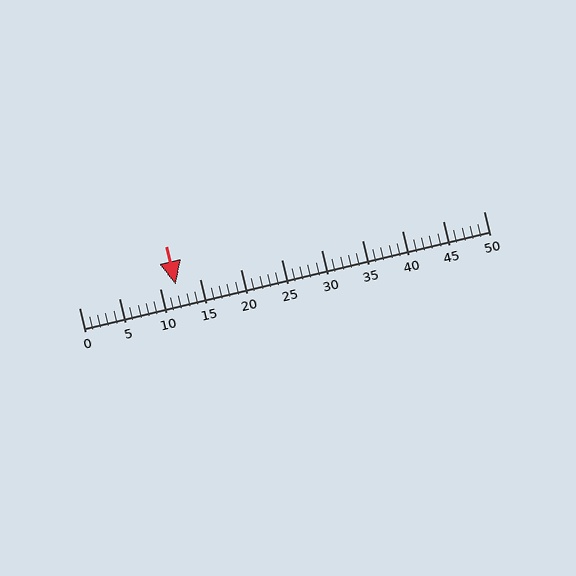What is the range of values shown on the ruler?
The ruler shows values from 0 to 50.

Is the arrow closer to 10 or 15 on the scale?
The arrow is closer to 10.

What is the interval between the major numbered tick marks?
The major tick marks are spaced 5 units apart.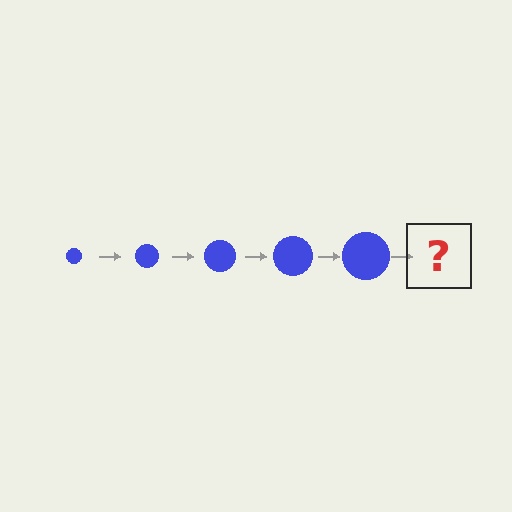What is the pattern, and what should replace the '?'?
The pattern is that the circle gets progressively larger each step. The '?' should be a blue circle, larger than the previous one.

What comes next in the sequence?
The next element should be a blue circle, larger than the previous one.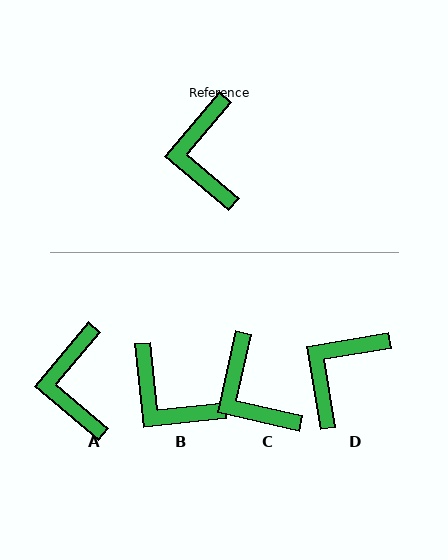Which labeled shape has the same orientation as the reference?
A.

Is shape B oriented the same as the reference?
No, it is off by about 46 degrees.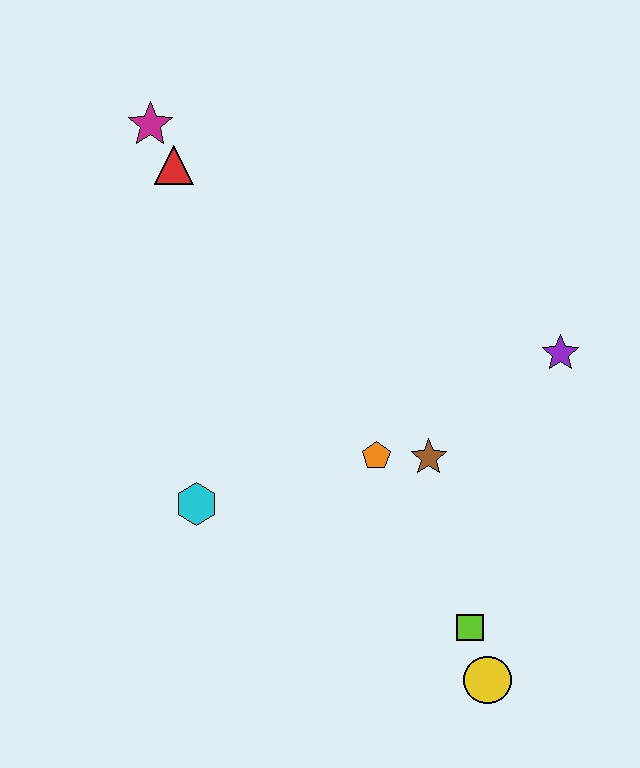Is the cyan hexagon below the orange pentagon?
Yes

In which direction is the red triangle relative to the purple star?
The red triangle is to the left of the purple star.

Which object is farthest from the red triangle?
The yellow circle is farthest from the red triangle.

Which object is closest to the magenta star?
The red triangle is closest to the magenta star.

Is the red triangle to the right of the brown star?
No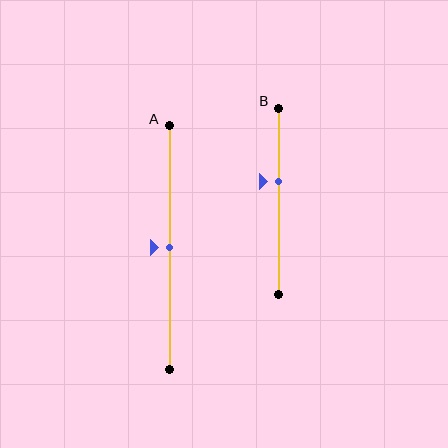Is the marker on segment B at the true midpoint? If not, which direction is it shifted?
No, the marker on segment B is shifted upward by about 11% of the segment length.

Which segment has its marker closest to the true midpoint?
Segment A has its marker closest to the true midpoint.